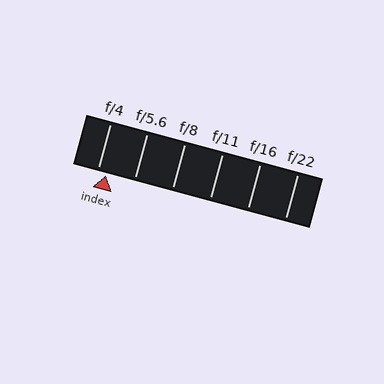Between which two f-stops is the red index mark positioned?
The index mark is between f/4 and f/5.6.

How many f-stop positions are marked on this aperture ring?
There are 6 f-stop positions marked.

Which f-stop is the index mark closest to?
The index mark is closest to f/4.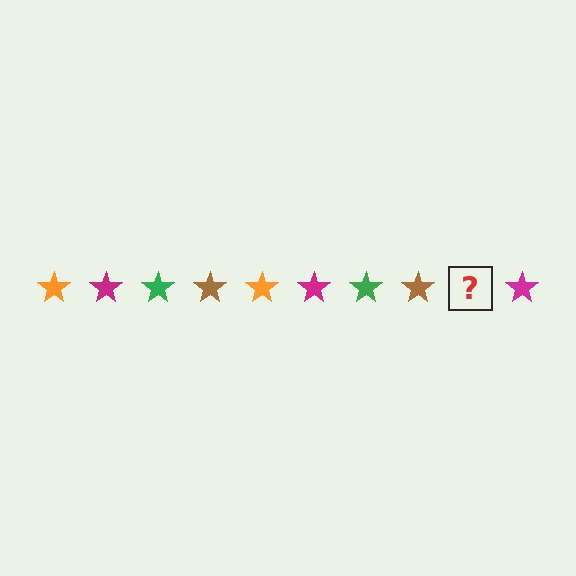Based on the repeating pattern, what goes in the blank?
The blank should be an orange star.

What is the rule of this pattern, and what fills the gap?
The rule is that the pattern cycles through orange, magenta, green, brown stars. The gap should be filled with an orange star.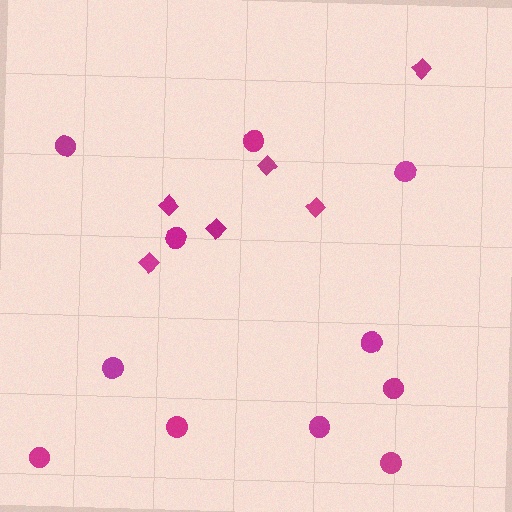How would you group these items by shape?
There are 2 groups: one group of diamonds (6) and one group of circles (11).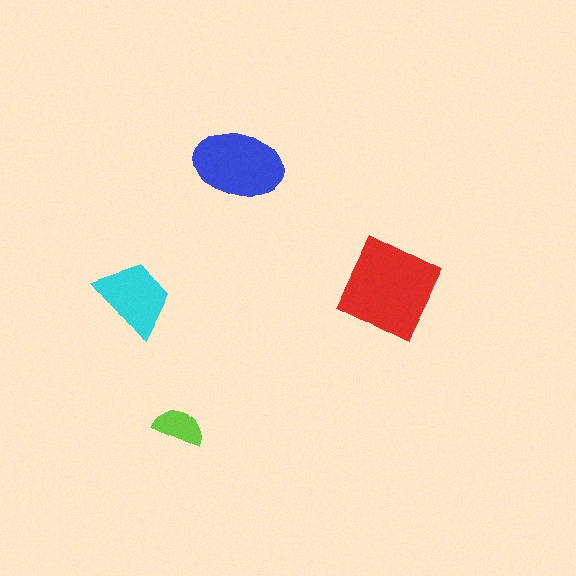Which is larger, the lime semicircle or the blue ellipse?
The blue ellipse.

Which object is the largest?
The red diamond.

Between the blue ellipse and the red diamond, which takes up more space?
The red diamond.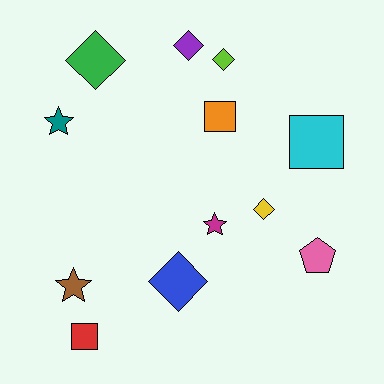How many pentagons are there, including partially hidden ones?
There is 1 pentagon.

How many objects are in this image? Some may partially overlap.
There are 12 objects.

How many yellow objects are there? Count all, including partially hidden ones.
There is 1 yellow object.